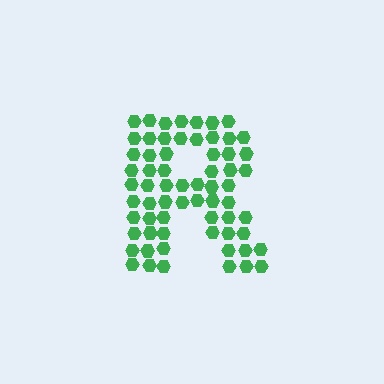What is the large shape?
The large shape is the letter R.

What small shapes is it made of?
It is made of small hexagons.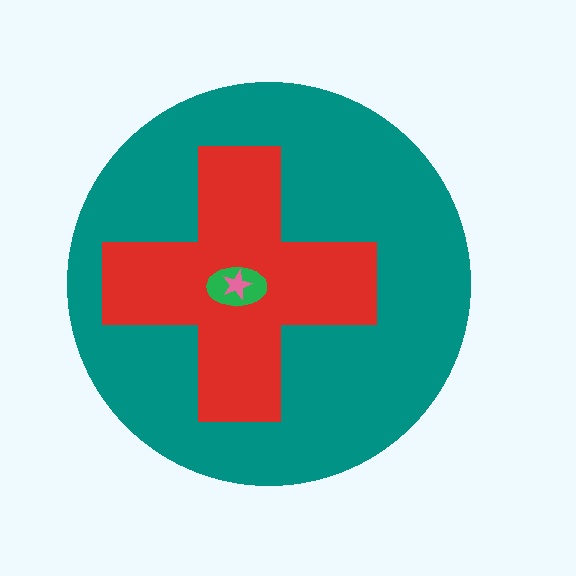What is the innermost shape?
The pink star.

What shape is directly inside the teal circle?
The red cross.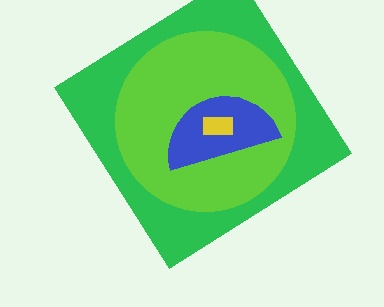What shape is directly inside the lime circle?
The blue semicircle.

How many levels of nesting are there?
4.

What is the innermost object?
The yellow rectangle.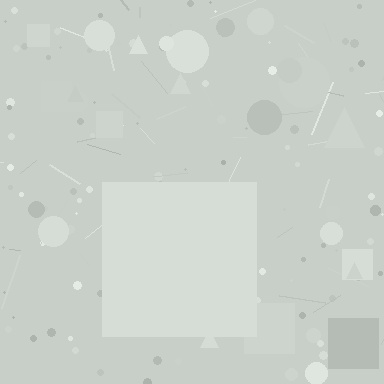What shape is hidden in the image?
A square is hidden in the image.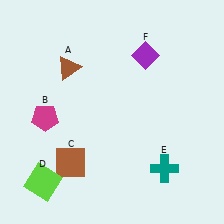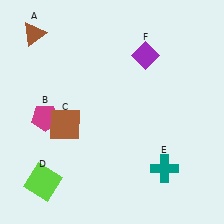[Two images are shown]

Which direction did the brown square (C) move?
The brown square (C) moved up.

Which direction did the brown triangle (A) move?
The brown triangle (A) moved left.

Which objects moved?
The objects that moved are: the brown triangle (A), the brown square (C).